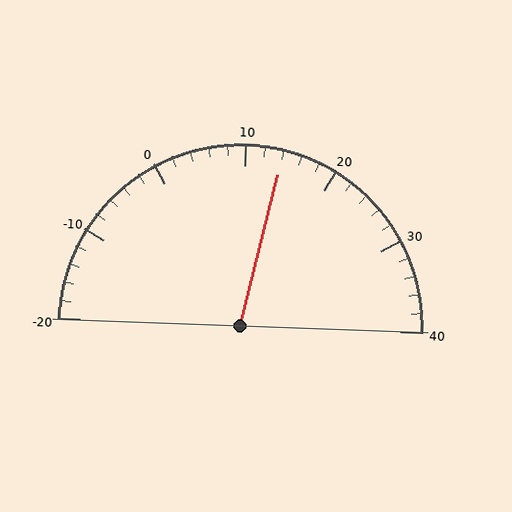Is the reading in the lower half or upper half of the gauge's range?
The reading is in the upper half of the range (-20 to 40).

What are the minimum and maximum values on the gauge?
The gauge ranges from -20 to 40.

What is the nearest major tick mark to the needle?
The nearest major tick mark is 10.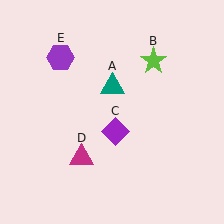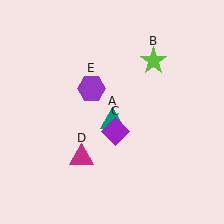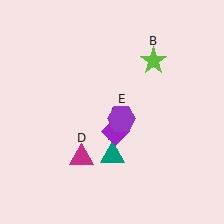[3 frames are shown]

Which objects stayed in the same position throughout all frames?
Lime star (object B) and purple diamond (object C) and magenta triangle (object D) remained stationary.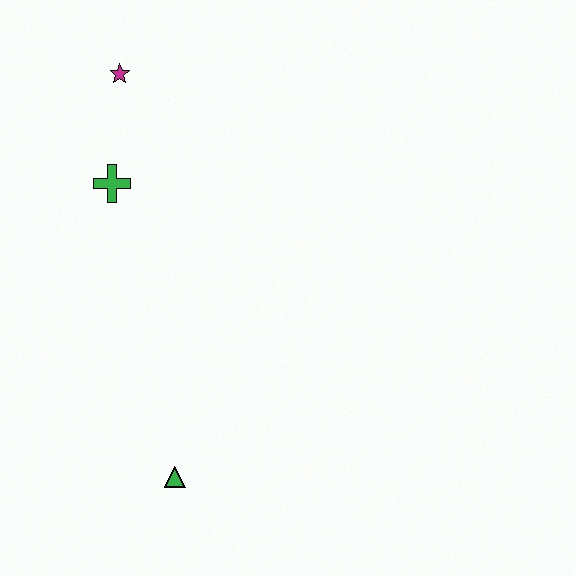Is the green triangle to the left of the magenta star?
No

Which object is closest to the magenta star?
The green cross is closest to the magenta star.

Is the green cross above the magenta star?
No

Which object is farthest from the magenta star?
The green triangle is farthest from the magenta star.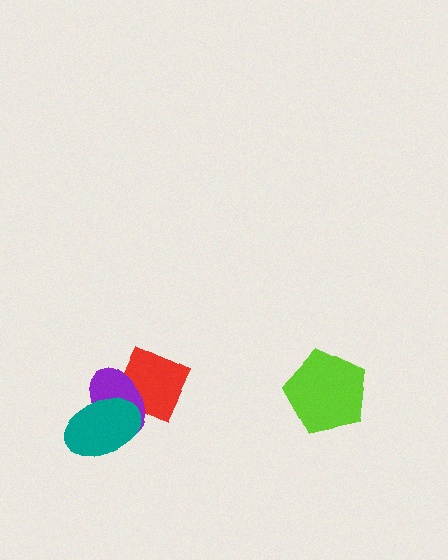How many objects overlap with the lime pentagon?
0 objects overlap with the lime pentagon.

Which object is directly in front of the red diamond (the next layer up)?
The purple ellipse is directly in front of the red diamond.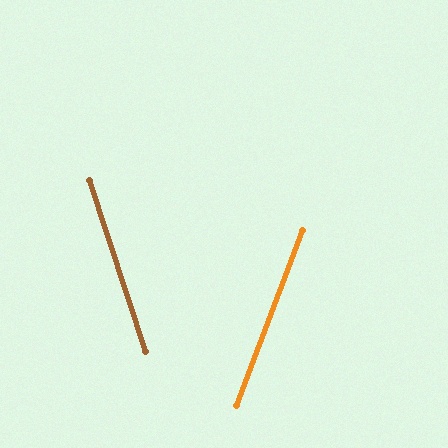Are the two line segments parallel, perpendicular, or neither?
Neither parallel nor perpendicular — they differ by about 39°.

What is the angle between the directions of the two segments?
Approximately 39 degrees.